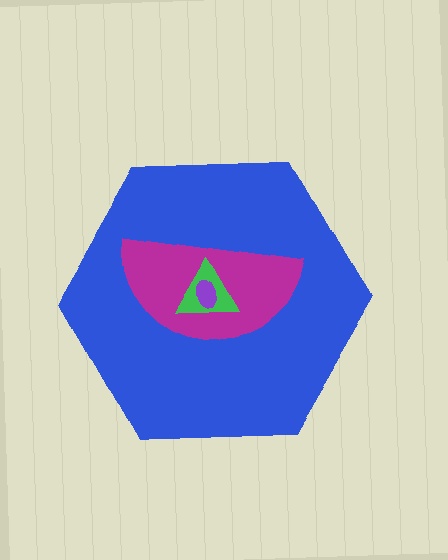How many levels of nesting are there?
4.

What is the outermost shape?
The blue hexagon.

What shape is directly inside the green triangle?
The purple ellipse.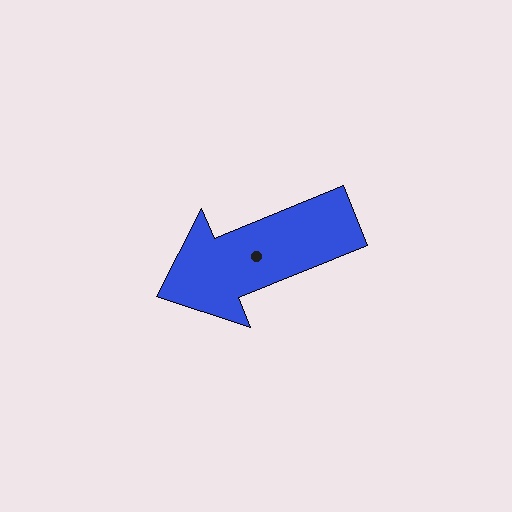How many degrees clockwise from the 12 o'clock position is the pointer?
Approximately 248 degrees.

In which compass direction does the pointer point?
West.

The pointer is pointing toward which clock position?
Roughly 8 o'clock.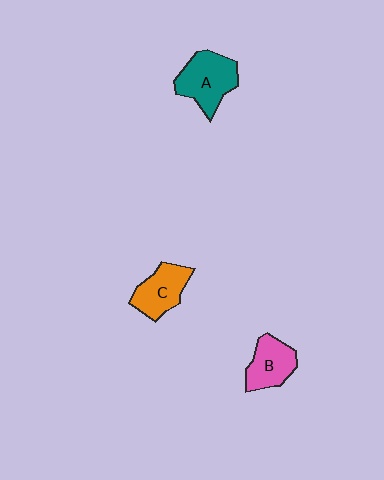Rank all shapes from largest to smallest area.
From largest to smallest: A (teal), C (orange), B (pink).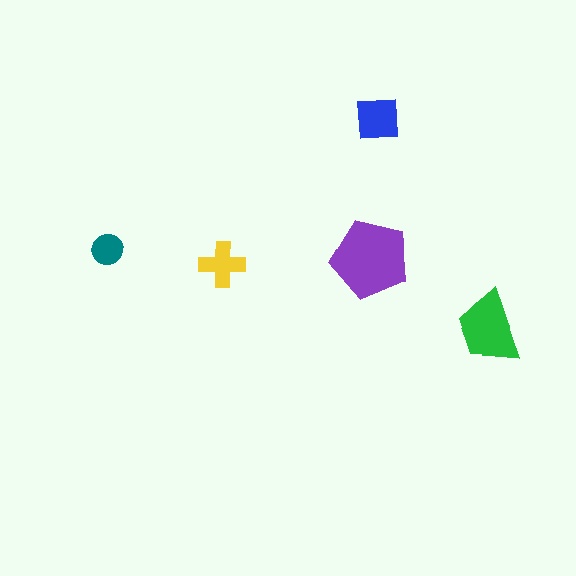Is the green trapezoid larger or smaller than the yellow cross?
Larger.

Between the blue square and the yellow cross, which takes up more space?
The blue square.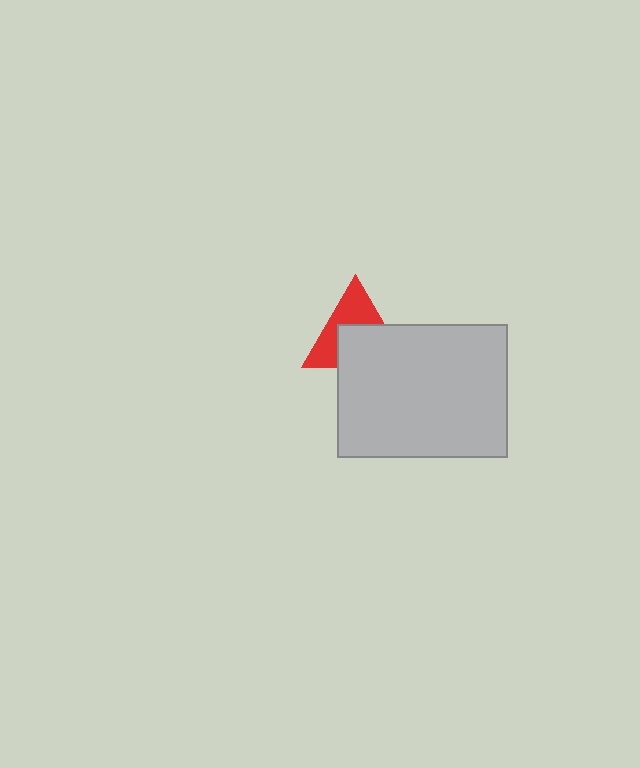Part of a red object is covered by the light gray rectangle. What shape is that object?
It is a triangle.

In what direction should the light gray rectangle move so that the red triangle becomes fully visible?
The light gray rectangle should move down. That is the shortest direction to clear the overlap and leave the red triangle fully visible.